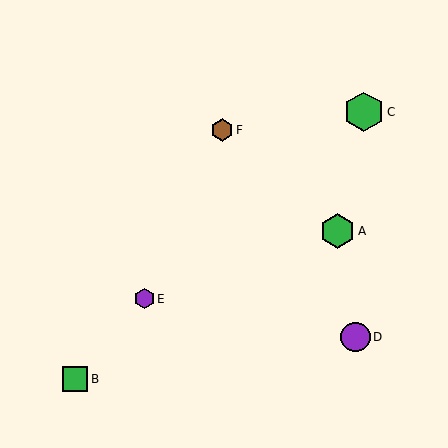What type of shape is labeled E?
Shape E is a purple hexagon.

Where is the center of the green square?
The center of the green square is at (75, 379).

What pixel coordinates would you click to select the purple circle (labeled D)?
Click at (355, 337) to select the purple circle D.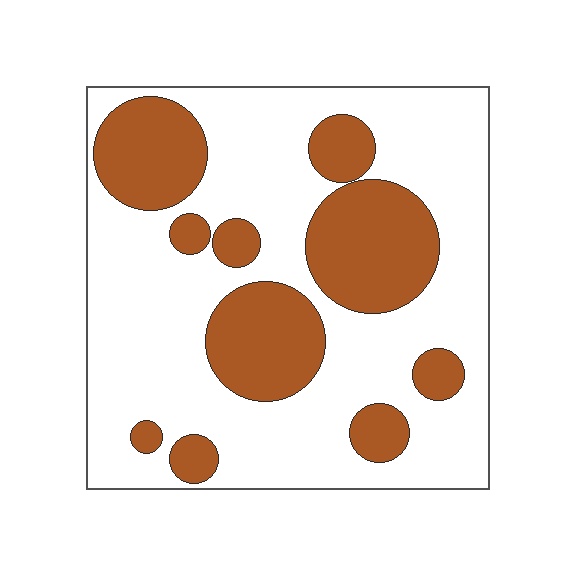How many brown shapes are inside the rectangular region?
10.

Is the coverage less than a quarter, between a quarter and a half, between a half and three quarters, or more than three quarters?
Between a quarter and a half.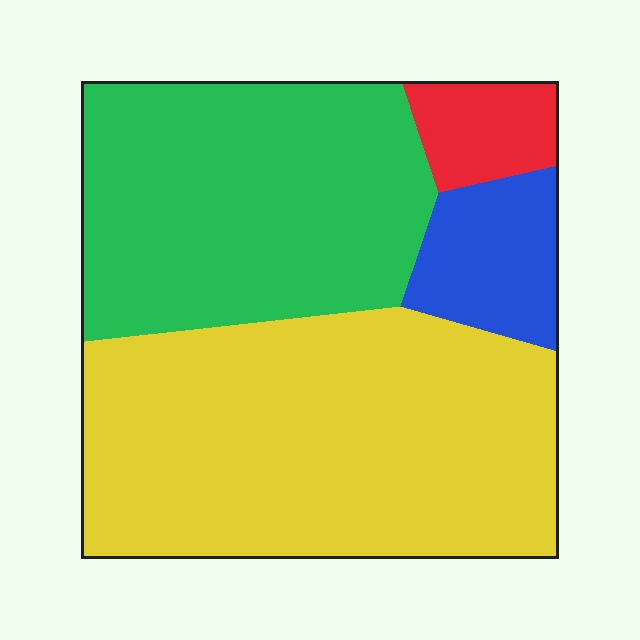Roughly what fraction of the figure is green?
Green takes up about three eighths (3/8) of the figure.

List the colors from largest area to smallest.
From largest to smallest: yellow, green, blue, red.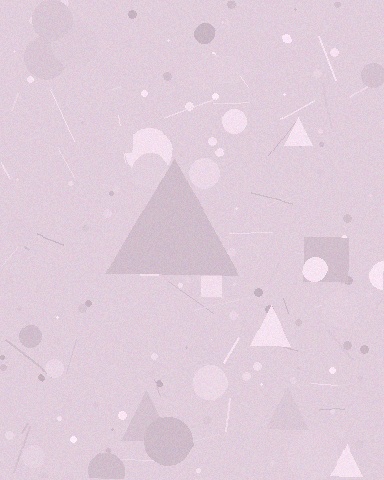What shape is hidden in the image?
A triangle is hidden in the image.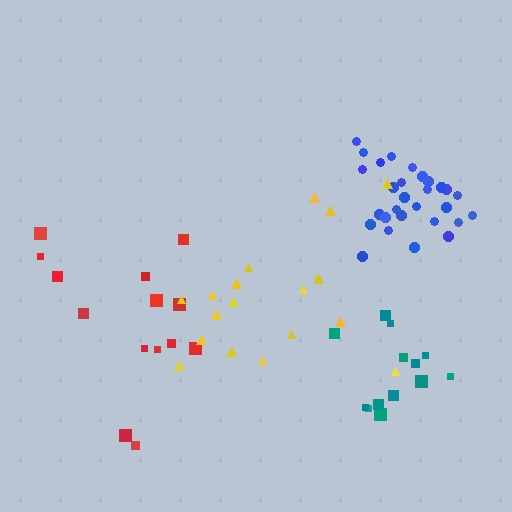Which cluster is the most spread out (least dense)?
Red.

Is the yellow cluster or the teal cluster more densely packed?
Teal.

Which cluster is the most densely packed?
Blue.